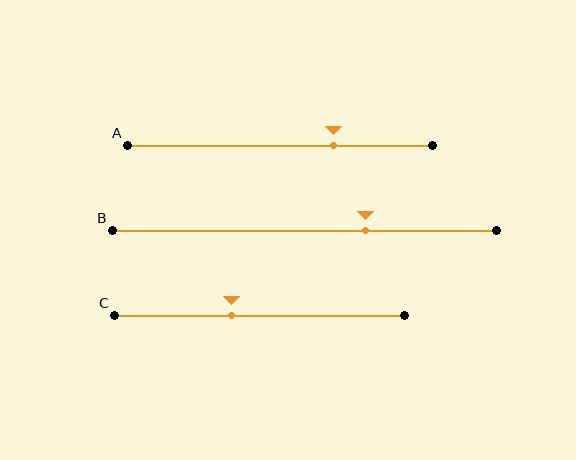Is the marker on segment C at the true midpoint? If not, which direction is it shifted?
No, the marker on segment C is shifted to the left by about 9% of the segment length.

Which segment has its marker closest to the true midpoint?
Segment C has its marker closest to the true midpoint.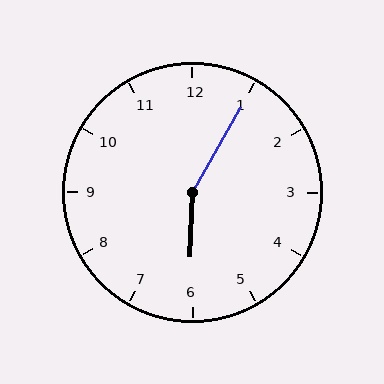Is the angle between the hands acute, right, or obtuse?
It is obtuse.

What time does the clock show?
6:05.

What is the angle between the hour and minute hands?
Approximately 152 degrees.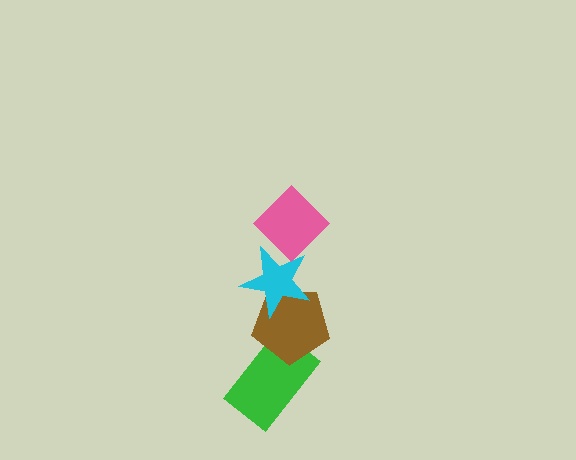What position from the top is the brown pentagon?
The brown pentagon is 3rd from the top.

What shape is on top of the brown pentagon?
The cyan star is on top of the brown pentagon.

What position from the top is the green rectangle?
The green rectangle is 4th from the top.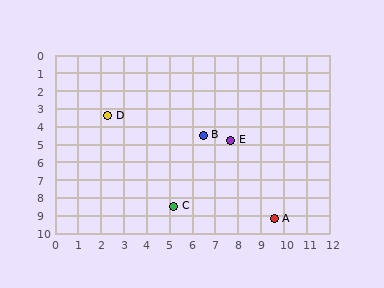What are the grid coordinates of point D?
Point D is at approximately (2.3, 3.4).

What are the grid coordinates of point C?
Point C is at approximately (5.2, 8.5).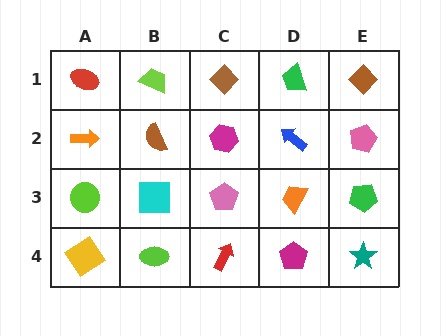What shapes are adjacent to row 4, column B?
A cyan square (row 3, column B), a yellow diamond (row 4, column A), a red arrow (row 4, column C).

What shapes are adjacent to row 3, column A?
An orange arrow (row 2, column A), a yellow diamond (row 4, column A), a cyan square (row 3, column B).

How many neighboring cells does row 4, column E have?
2.